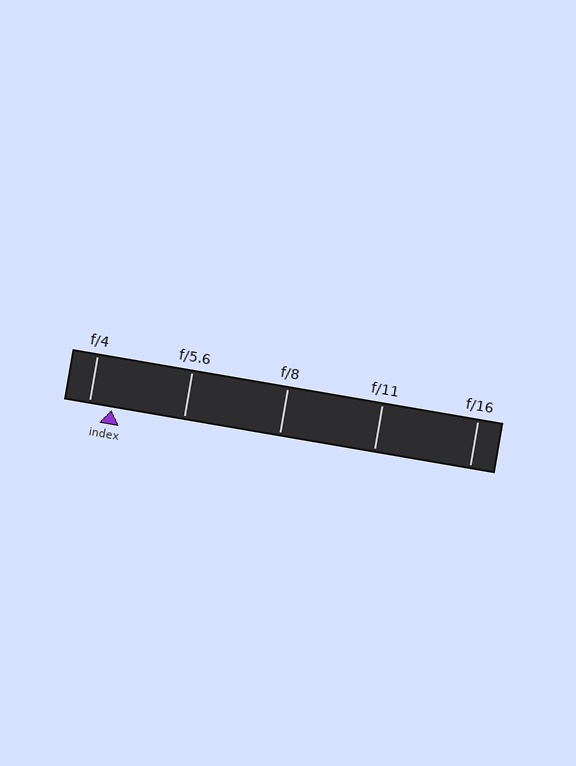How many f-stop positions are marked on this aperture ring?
There are 5 f-stop positions marked.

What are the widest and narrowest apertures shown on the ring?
The widest aperture shown is f/4 and the narrowest is f/16.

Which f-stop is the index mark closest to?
The index mark is closest to f/4.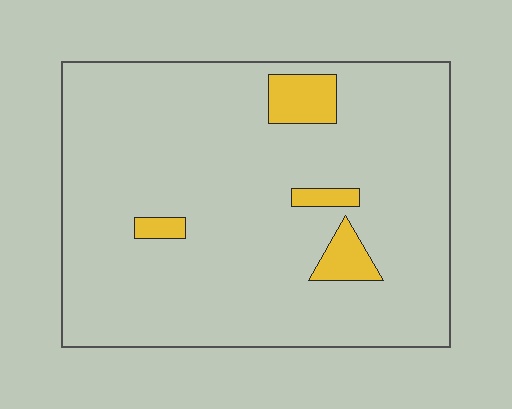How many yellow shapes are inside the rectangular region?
4.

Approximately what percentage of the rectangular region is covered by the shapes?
Approximately 10%.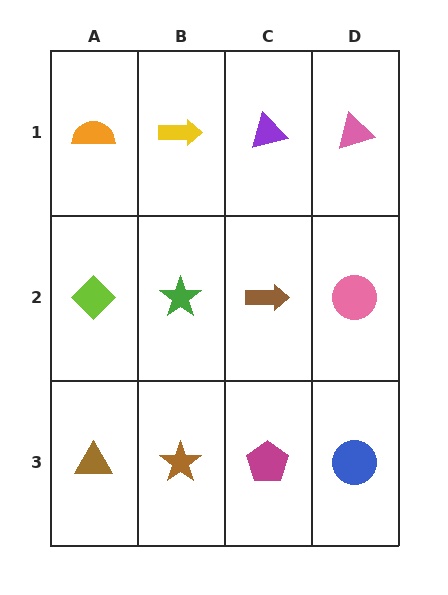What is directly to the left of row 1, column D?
A purple triangle.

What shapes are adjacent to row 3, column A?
A lime diamond (row 2, column A), a brown star (row 3, column B).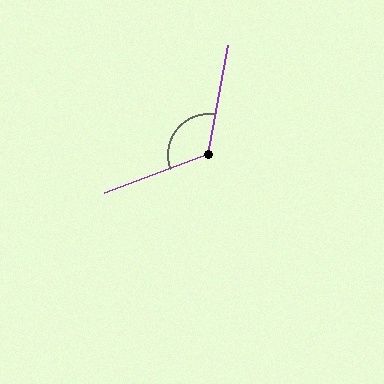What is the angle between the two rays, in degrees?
Approximately 121 degrees.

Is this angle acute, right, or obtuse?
It is obtuse.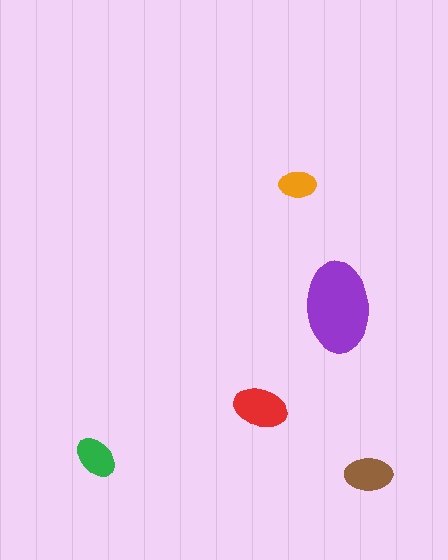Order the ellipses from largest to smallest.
the purple one, the red one, the brown one, the green one, the orange one.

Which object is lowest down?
The brown ellipse is bottommost.